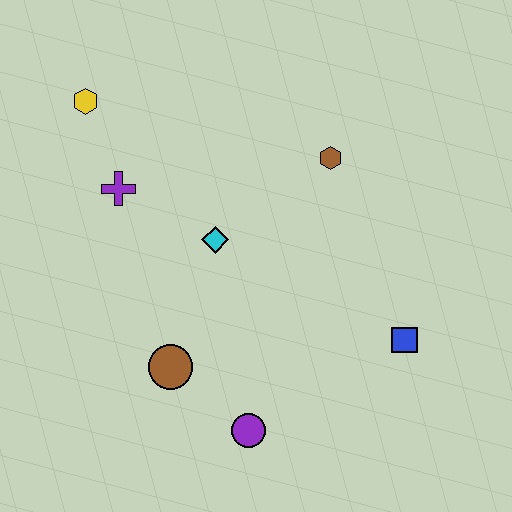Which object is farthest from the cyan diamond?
The blue square is farthest from the cyan diamond.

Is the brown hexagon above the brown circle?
Yes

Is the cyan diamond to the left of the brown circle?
No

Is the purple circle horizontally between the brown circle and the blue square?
Yes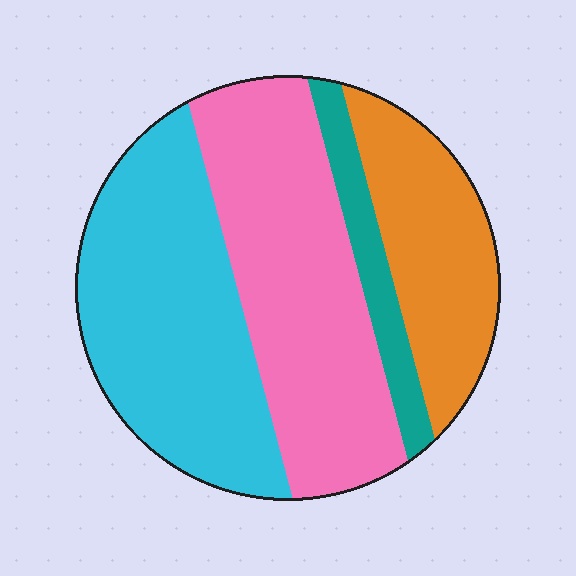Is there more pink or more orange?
Pink.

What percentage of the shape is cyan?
Cyan takes up about three eighths (3/8) of the shape.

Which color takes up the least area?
Teal, at roughly 10%.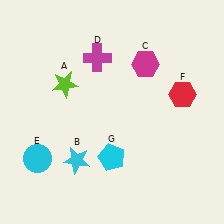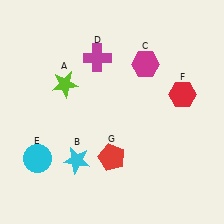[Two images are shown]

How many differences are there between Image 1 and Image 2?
There is 1 difference between the two images.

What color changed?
The pentagon (G) changed from cyan in Image 1 to red in Image 2.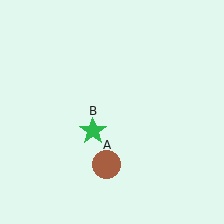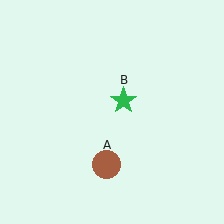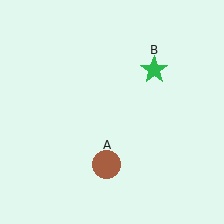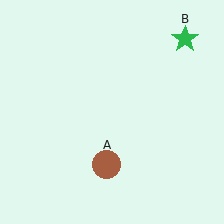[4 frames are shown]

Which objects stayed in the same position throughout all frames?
Brown circle (object A) remained stationary.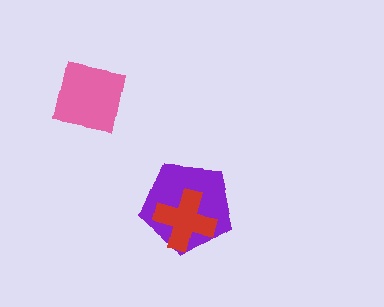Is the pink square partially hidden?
No, no other shape covers it.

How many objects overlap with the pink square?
0 objects overlap with the pink square.